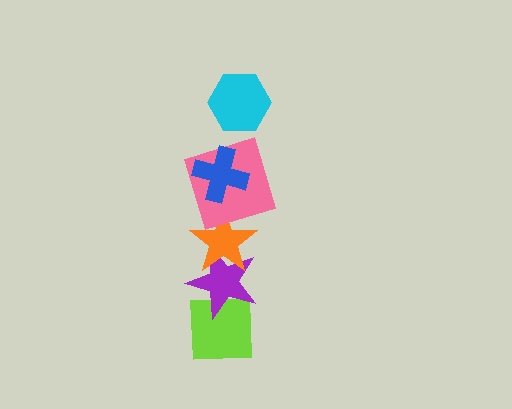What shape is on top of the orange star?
The pink square is on top of the orange star.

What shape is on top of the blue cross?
The cyan hexagon is on top of the blue cross.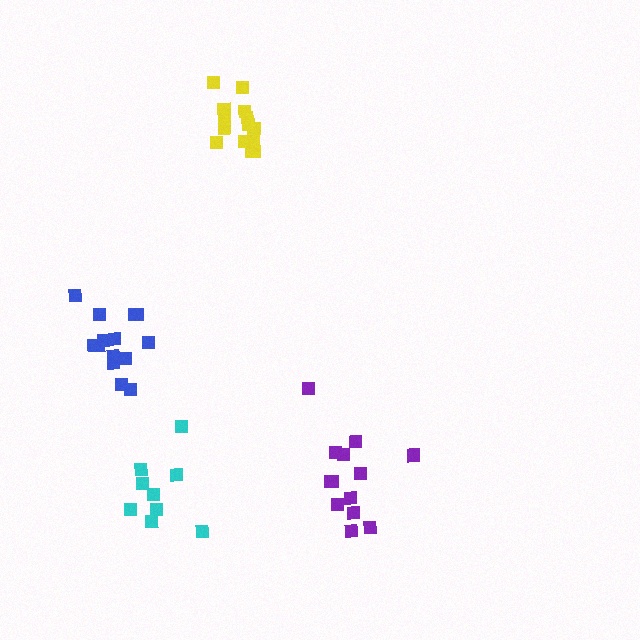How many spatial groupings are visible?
There are 4 spatial groupings.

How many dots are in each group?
Group 1: 14 dots, Group 2: 13 dots, Group 3: 9 dots, Group 4: 15 dots (51 total).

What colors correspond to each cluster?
The clusters are colored: blue, purple, cyan, yellow.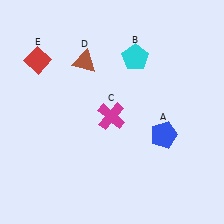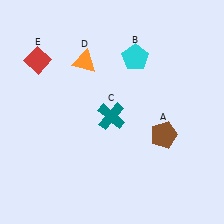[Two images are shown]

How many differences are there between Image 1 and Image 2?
There are 3 differences between the two images.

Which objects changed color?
A changed from blue to brown. C changed from magenta to teal. D changed from brown to orange.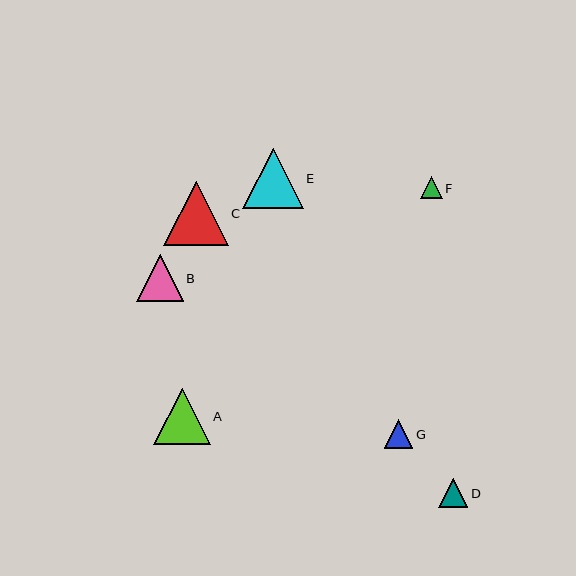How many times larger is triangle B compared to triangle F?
Triangle B is approximately 2.2 times the size of triangle F.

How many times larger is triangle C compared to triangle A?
Triangle C is approximately 1.2 times the size of triangle A.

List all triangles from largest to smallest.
From largest to smallest: C, E, A, B, D, G, F.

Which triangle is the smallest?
Triangle F is the smallest with a size of approximately 21 pixels.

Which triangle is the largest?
Triangle C is the largest with a size of approximately 65 pixels.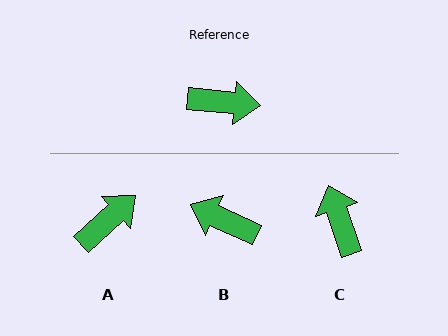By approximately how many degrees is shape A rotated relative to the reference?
Approximately 47 degrees counter-clockwise.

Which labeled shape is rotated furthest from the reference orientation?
B, about 160 degrees away.